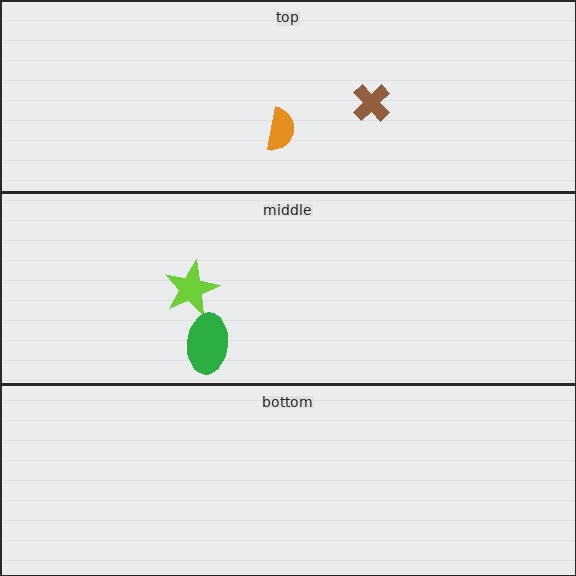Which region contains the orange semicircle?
The top region.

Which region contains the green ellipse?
The middle region.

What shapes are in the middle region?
The lime star, the green ellipse.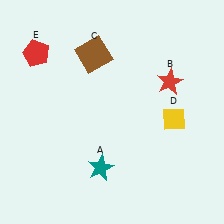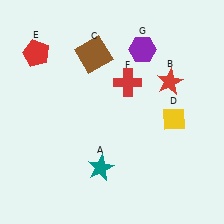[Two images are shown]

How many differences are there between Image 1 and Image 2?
There are 2 differences between the two images.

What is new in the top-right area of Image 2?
A red cross (F) was added in the top-right area of Image 2.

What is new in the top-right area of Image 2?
A purple hexagon (G) was added in the top-right area of Image 2.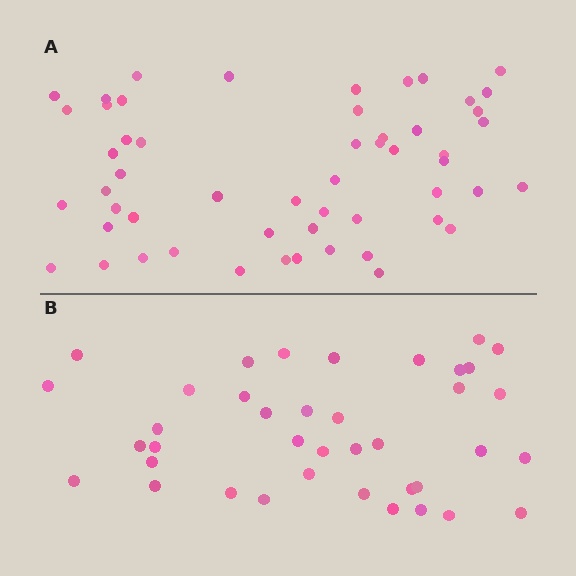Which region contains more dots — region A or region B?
Region A (the top region) has more dots.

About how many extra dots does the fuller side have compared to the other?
Region A has approximately 15 more dots than region B.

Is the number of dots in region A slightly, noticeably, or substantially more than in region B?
Region A has noticeably more, but not dramatically so. The ratio is roughly 1.4 to 1.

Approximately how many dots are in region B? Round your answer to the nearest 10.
About 40 dots. (The exact count is 39, which rounds to 40.)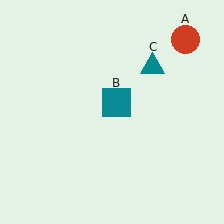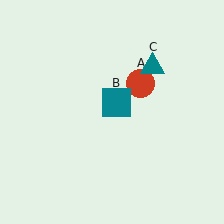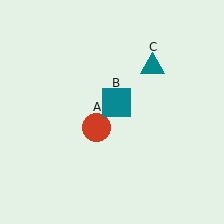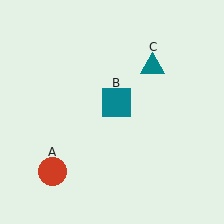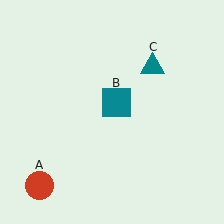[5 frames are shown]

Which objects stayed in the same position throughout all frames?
Teal square (object B) and teal triangle (object C) remained stationary.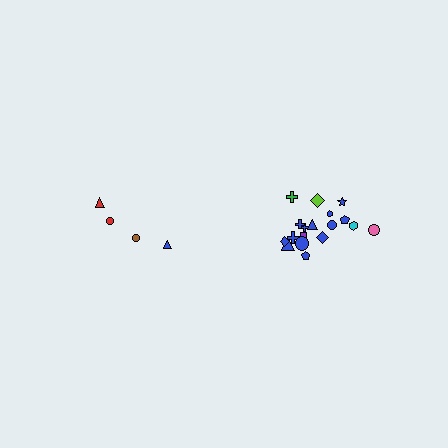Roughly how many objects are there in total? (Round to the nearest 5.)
Roughly 20 objects in total.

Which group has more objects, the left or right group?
The right group.